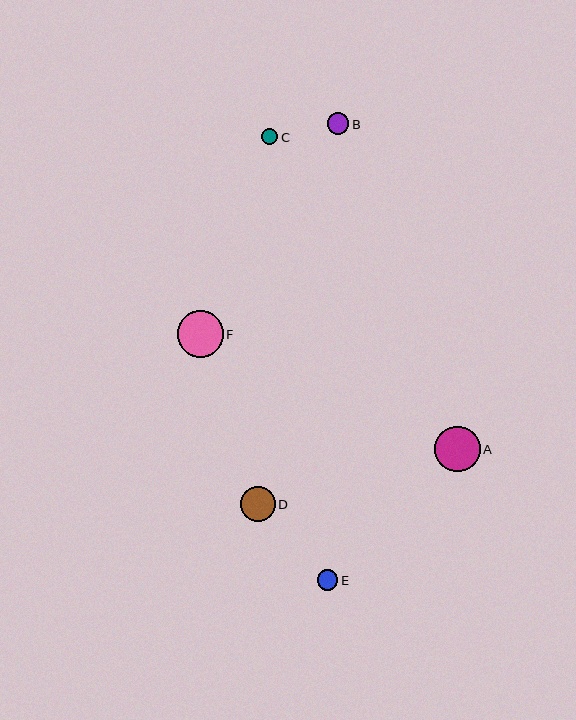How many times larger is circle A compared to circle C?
Circle A is approximately 2.8 times the size of circle C.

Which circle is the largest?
Circle F is the largest with a size of approximately 46 pixels.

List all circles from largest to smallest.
From largest to smallest: F, A, D, B, E, C.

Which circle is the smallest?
Circle C is the smallest with a size of approximately 16 pixels.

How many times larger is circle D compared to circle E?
Circle D is approximately 1.7 times the size of circle E.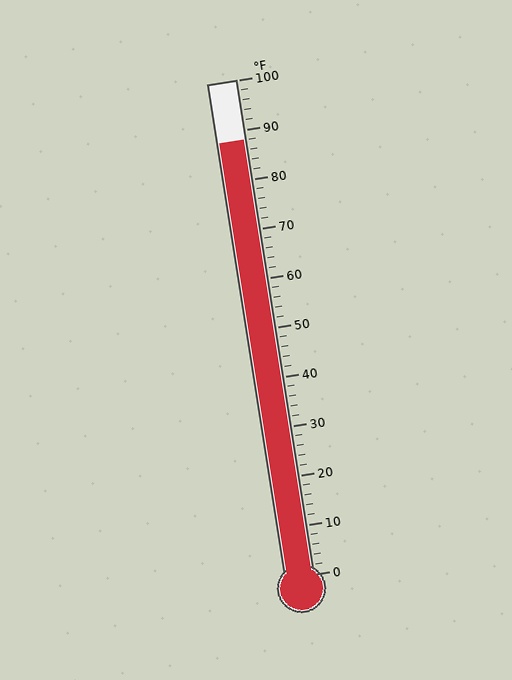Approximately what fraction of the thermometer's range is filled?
The thermometer is filled to approximately 90% of its range.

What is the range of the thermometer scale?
The thermometer scale ranges from 0°F to 100°F.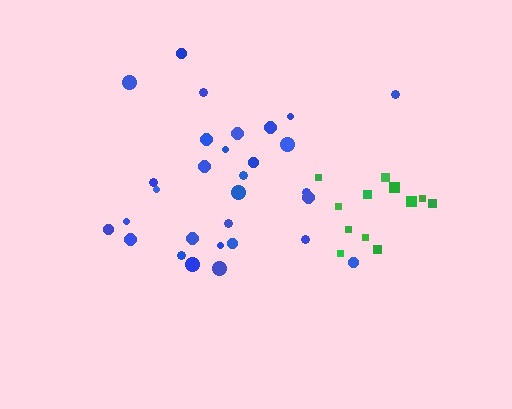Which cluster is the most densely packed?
Green.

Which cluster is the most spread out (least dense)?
Blue.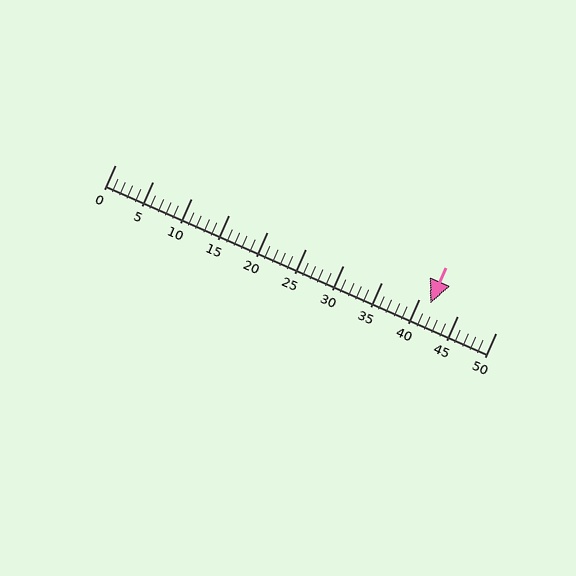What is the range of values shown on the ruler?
The ruler shows values from 0 to 50.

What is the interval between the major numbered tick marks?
The major tick marks are spaced 5 units apart.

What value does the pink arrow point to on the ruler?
The pink arrow points to approximately 41.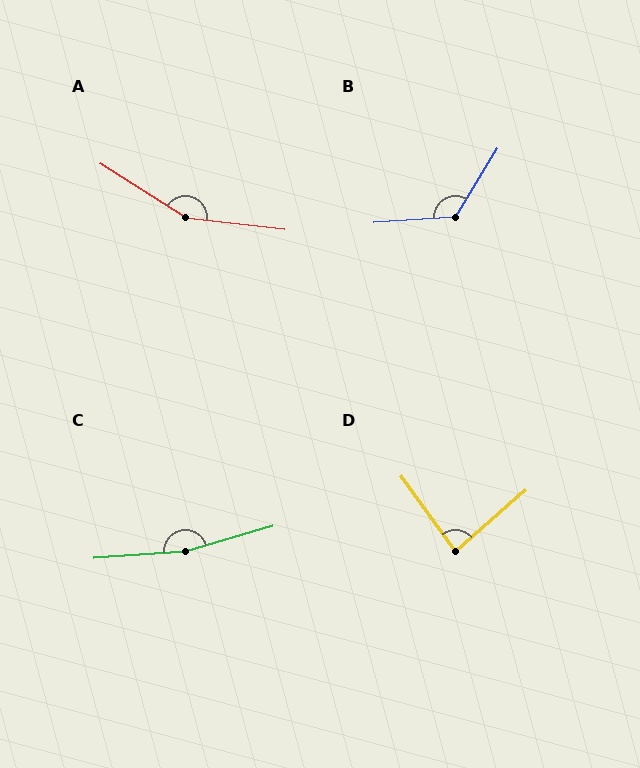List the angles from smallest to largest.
D (85°), B (125°), A (154°), C (168°).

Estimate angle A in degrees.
Approximately 154 degrees.